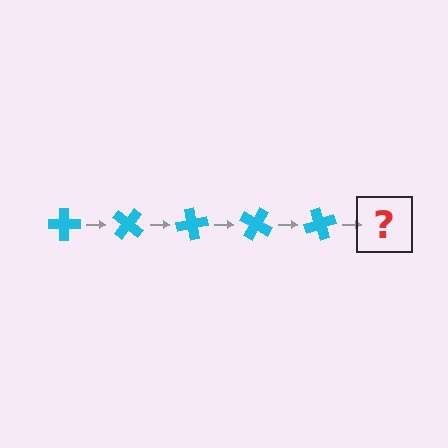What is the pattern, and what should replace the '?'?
The pattern is that the cross rotates 40 degrees each step. The '?' should be a cyan cross rotated 200 degrees.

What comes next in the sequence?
The next element should be a cyan cross rotated 200 degrees.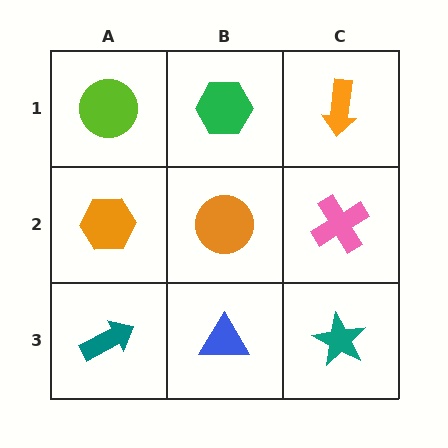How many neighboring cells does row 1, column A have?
2.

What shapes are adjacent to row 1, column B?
An orange circle (row 2, column B), a lime circle (row 1, column A), an orange arrow (row 1, column C).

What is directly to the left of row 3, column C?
A blue triangle.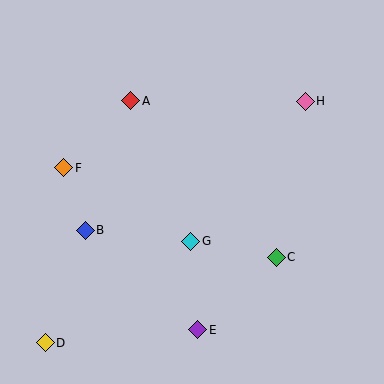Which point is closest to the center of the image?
Point G at (191, 241) is closest to the center.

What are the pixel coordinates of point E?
Point E is at (198, 330).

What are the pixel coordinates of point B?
Point B is at (85, 230).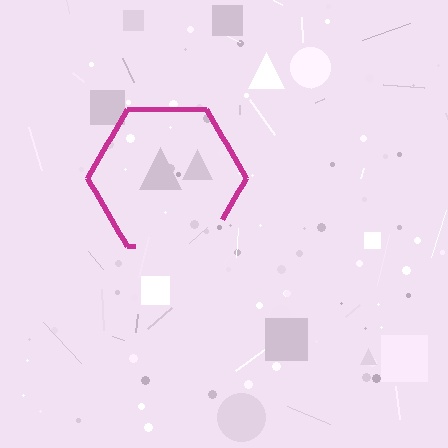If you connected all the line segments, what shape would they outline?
They would outline a hexagon.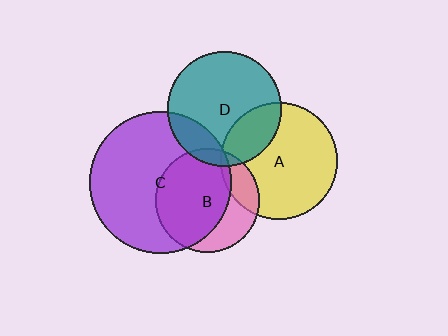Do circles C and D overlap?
Yes.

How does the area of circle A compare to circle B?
Approximately 1.3 times.